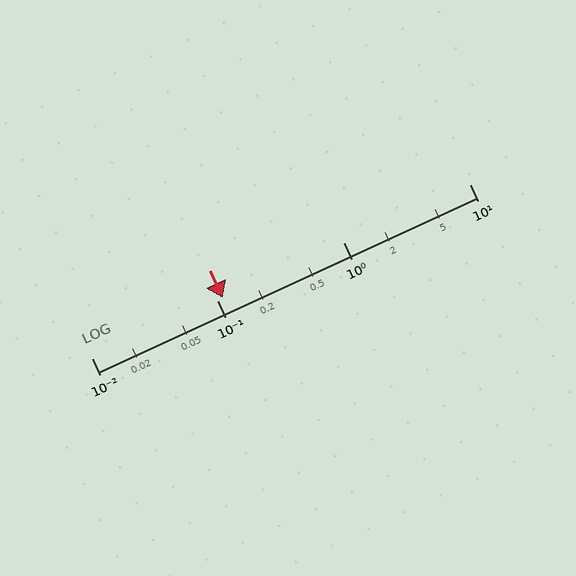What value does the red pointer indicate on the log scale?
The pointer indicates approximately 0.11.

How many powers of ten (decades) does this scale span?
The scale spans 3 decades, from 0.01 to 10.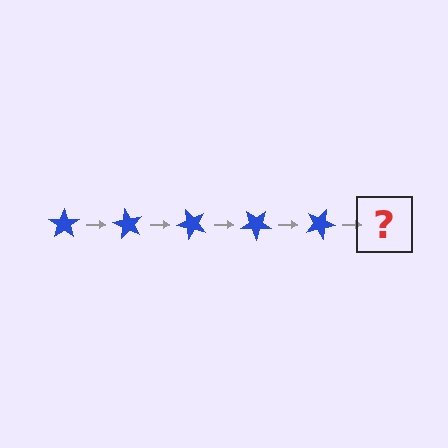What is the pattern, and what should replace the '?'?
The pattern is that the star rotates 60 degrees each step. The '?' should be a blue star rotated 300 degrees.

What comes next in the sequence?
The next element should be a blue star rotated 300 degrees.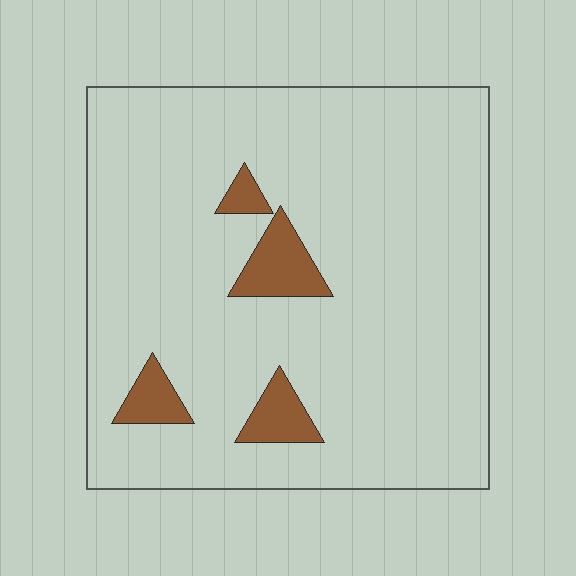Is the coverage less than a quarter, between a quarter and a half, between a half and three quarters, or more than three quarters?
Less than a quarter.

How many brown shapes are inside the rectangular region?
4.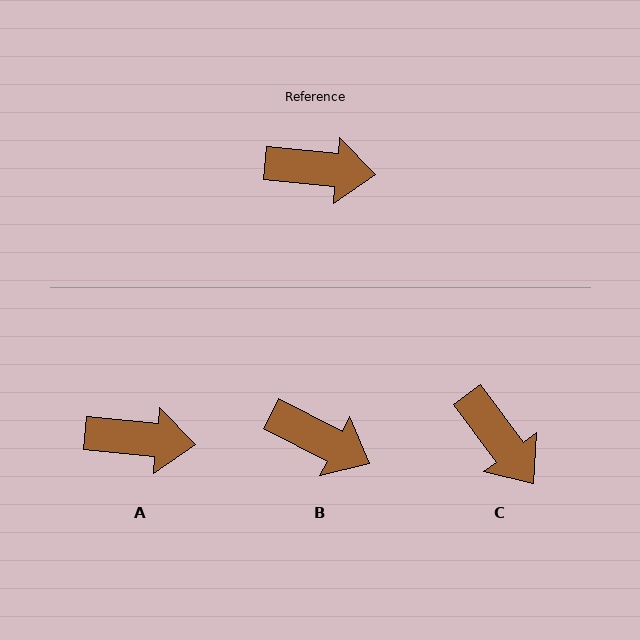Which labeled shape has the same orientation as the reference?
A.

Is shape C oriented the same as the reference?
No, it is off by about 47 degrees.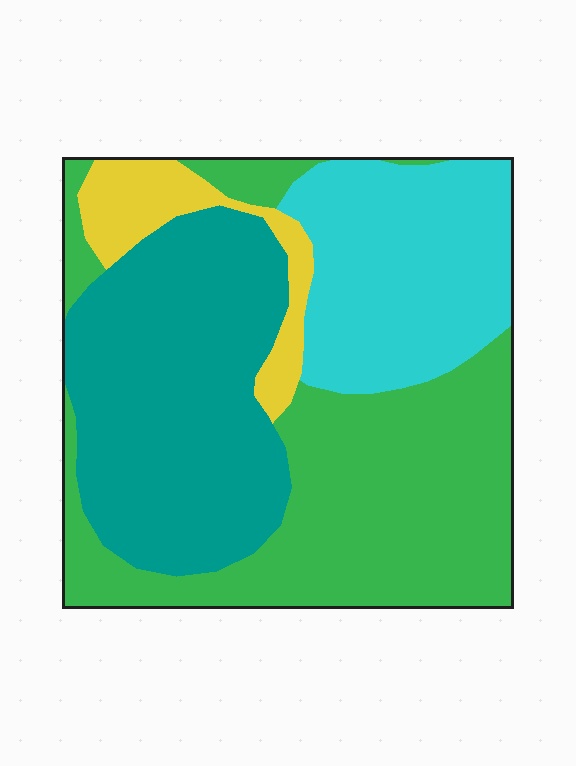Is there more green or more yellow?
Green.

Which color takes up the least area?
Yellow, at roughly 10%.